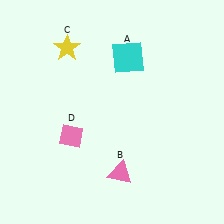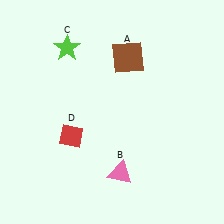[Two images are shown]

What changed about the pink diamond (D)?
In Image 1, D is pink. In Image 2, it changed to red.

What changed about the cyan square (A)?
In Image 1, A is cyan. In Image 2, it changed to brown.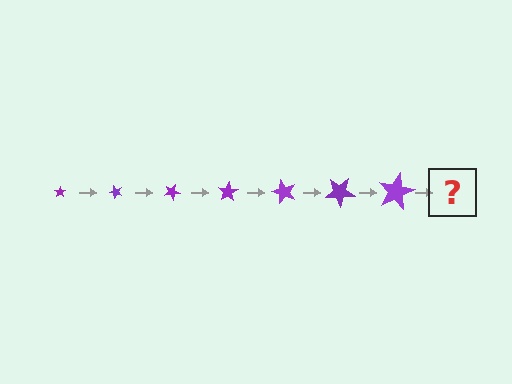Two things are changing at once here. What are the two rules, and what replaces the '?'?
The two rules are that the star grows larger each step and it rotates 50 degrees each step. The '?' should be a star, larger than the previous one and rotated 350 degrees from the start.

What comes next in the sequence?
The next element should be a star, larger than the previous one and rotated 350 degrees from the start.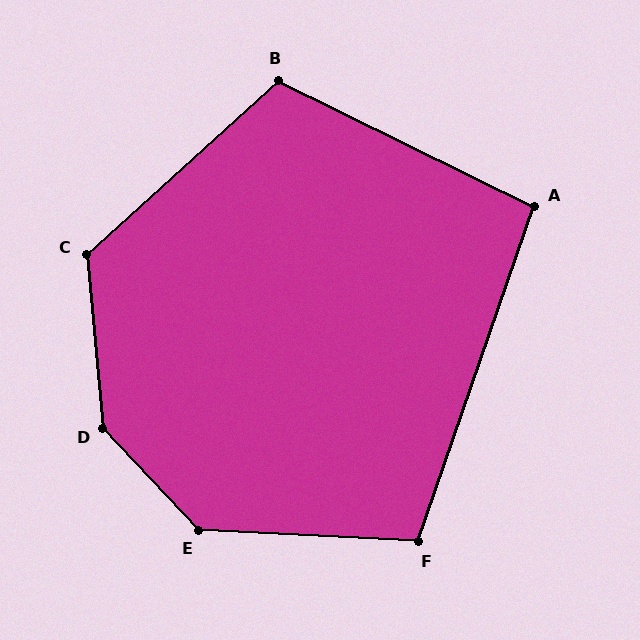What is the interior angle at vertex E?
Approximately 136 degrees (obtuse).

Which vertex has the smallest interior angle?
A, at approximately 97 degrees.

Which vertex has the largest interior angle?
D, at approximately 142 degrees.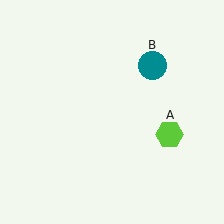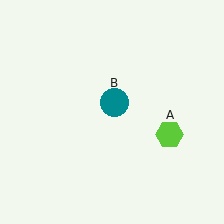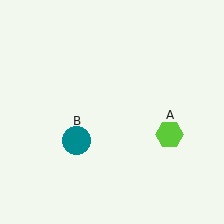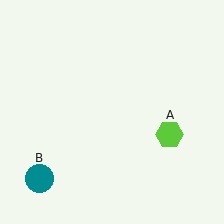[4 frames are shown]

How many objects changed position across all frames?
1 object changed position: teal circle (object B).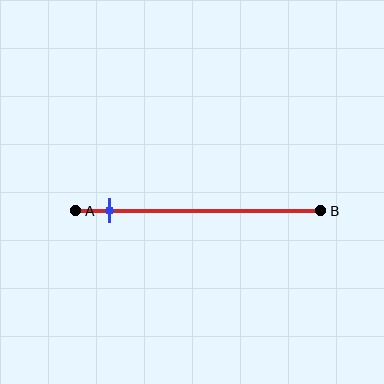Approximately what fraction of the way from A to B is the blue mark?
The blue mark is approximately 15% of the way from A to B.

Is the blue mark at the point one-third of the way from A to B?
No, the mark is at about 15% from A, not at the 33% one-third point.